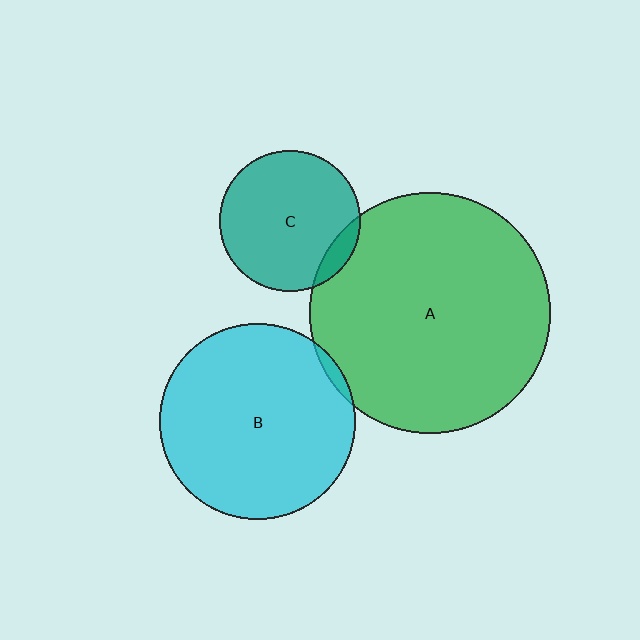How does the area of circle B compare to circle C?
Approximately 1.9 times.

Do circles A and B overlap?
Yes.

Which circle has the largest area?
Circle A (green).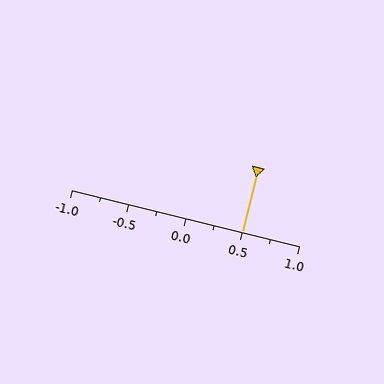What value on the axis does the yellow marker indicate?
The marker indicates approximately 0.5.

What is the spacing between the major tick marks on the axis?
The major ticks are spaced 0.5 apart.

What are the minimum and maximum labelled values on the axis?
The axis runs from -1.0 to 1.0.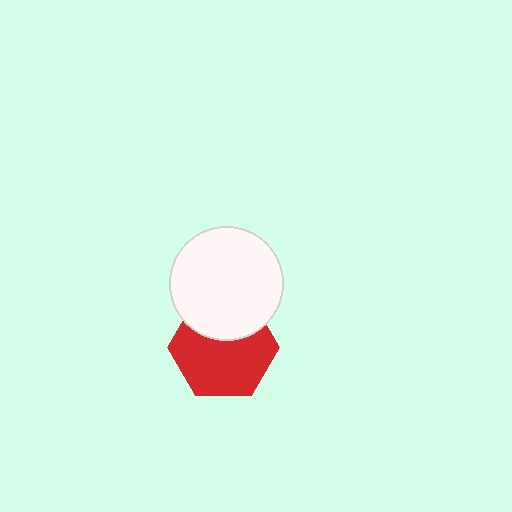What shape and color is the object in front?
The object in front is a white circle.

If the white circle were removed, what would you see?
You would see the complete red hexagon.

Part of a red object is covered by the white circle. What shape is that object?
It is a hexagon.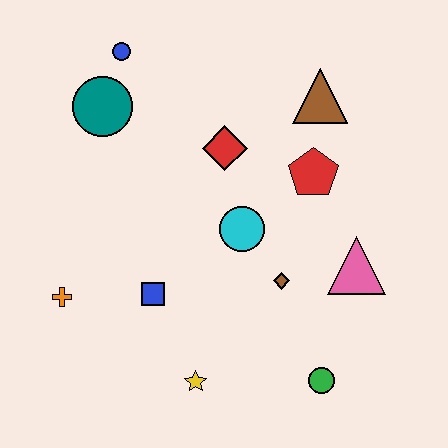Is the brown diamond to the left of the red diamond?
No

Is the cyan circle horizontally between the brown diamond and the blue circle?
Yes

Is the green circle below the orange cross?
Yes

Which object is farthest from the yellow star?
The blue circle is farthest from the yellow star.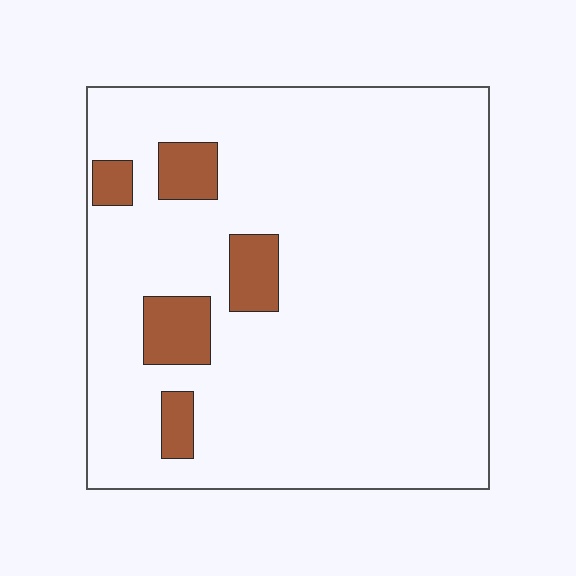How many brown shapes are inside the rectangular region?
5.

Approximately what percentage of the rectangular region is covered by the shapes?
Approximately 10%.